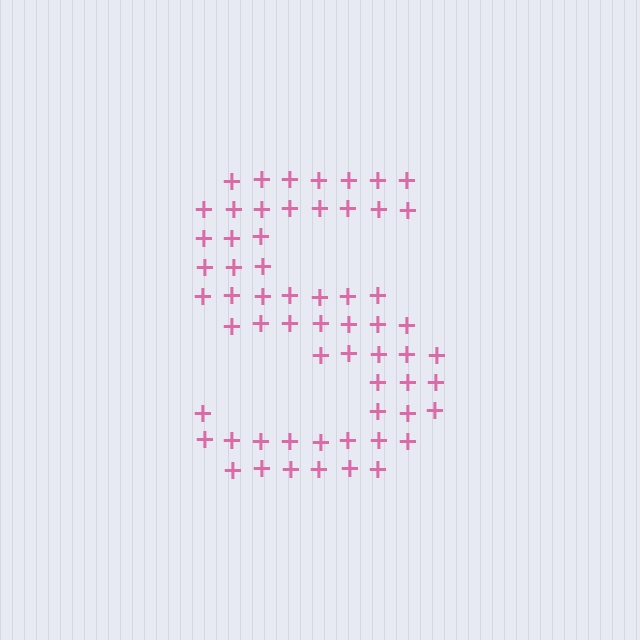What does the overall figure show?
The overall figure shows the letter S.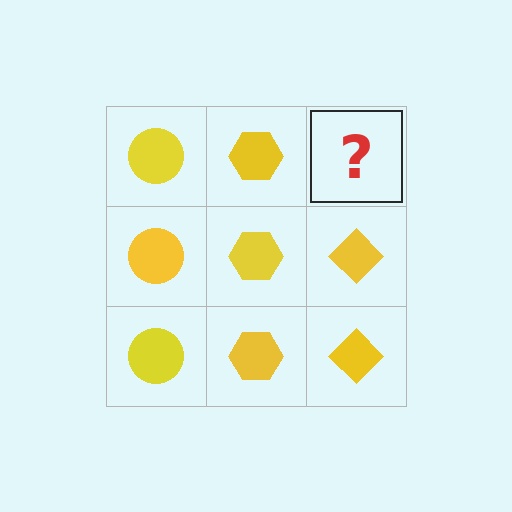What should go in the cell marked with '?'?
The missing cell should contain a yellow diamond.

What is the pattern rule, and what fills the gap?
The rule is that each column has a consistent shape. The gap should be filled with a yellow diamond.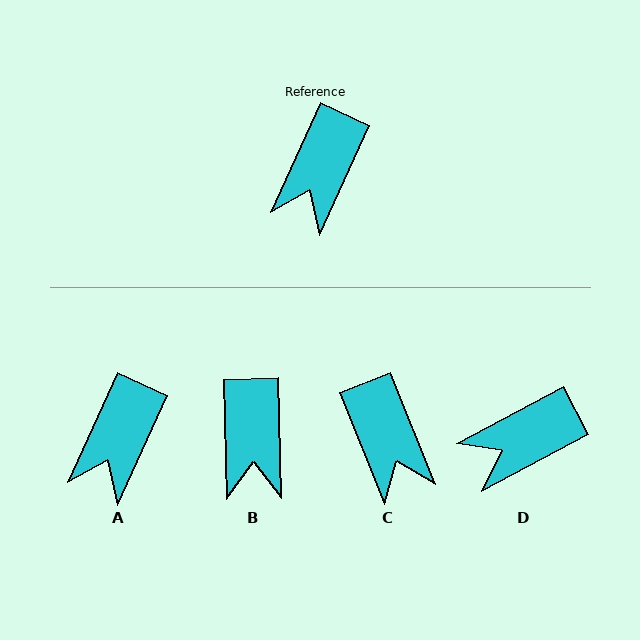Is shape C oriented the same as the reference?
No, it is off by about 46 degrees.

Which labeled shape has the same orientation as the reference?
A.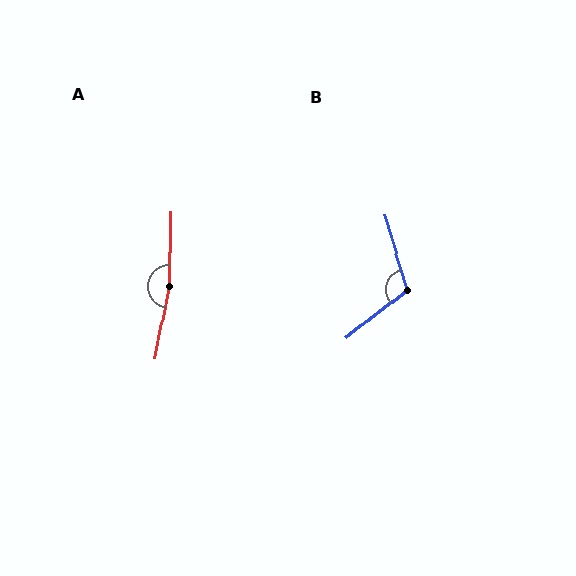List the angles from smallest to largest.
B (111°), A (170°).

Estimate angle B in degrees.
Approximately 111 degrees.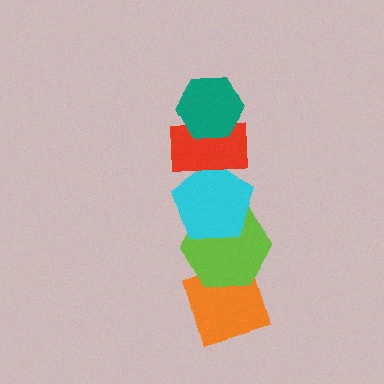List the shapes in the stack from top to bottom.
From top to bottom: the teal hexagon, the red rectangle, the cyan pentagon, the lime hexagon, the orange diamond.